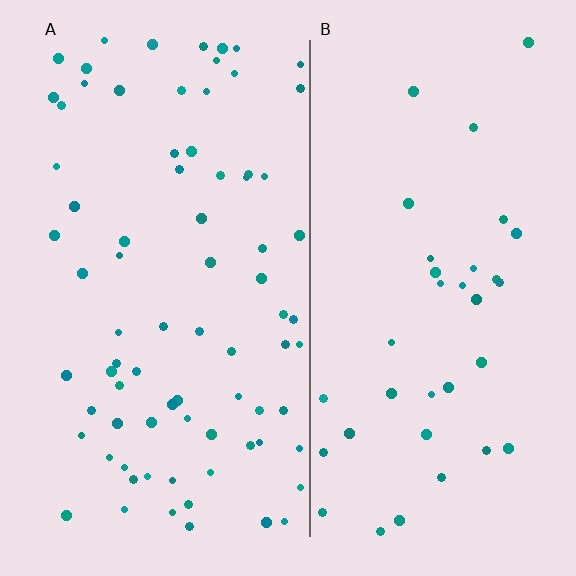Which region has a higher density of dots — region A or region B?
A (the left).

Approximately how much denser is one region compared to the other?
Approximately 2.2× — region A over region B.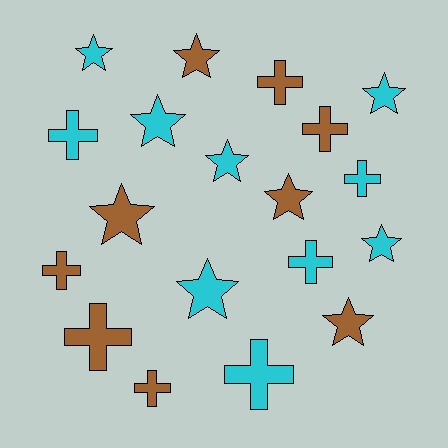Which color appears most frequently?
Cyan, with 10 objects.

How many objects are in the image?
There are 19 objects.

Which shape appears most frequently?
Star, with 10 objects.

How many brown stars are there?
There are 4 brown stars.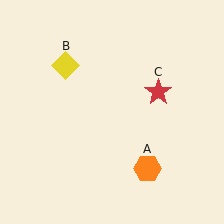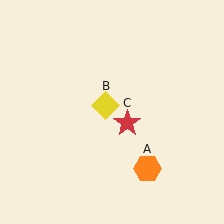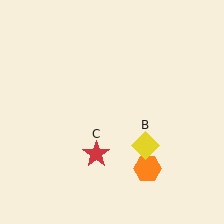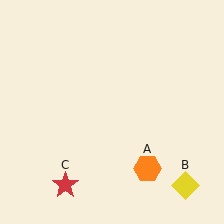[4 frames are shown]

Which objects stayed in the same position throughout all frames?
Orange hexagon (object A) remained stationary.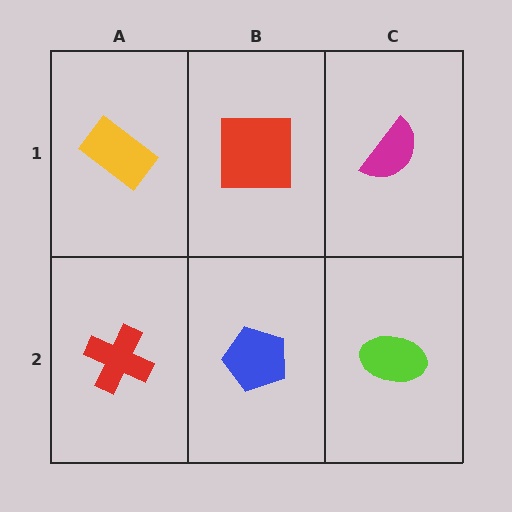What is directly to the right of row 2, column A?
A blue pentagon.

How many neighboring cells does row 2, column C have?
2.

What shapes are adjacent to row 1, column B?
A blue pentagon (row 2, column B), a yellow rectangle (row 1, column A), a magenta semicircle (row 1, column C).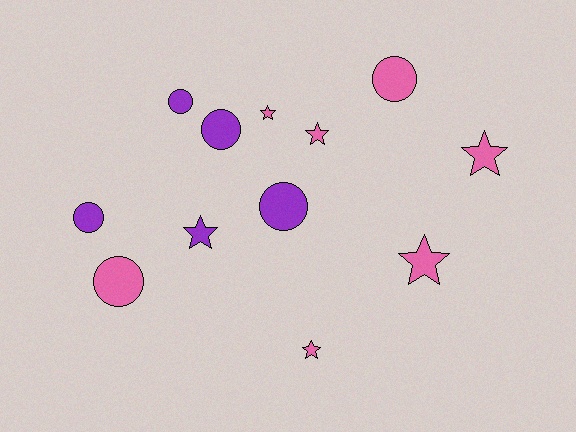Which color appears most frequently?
Pink, with 7 objects.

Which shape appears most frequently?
Circle, with 6 objects.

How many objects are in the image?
There are 12 objects.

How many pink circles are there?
There are 2 pink circles.